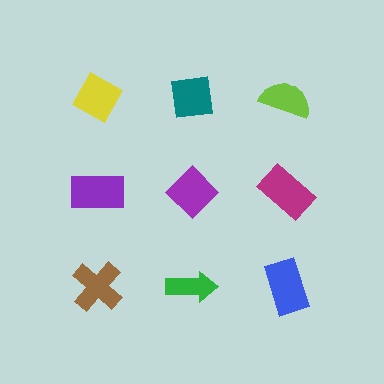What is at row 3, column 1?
A brown cross.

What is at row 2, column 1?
A purple rectangle.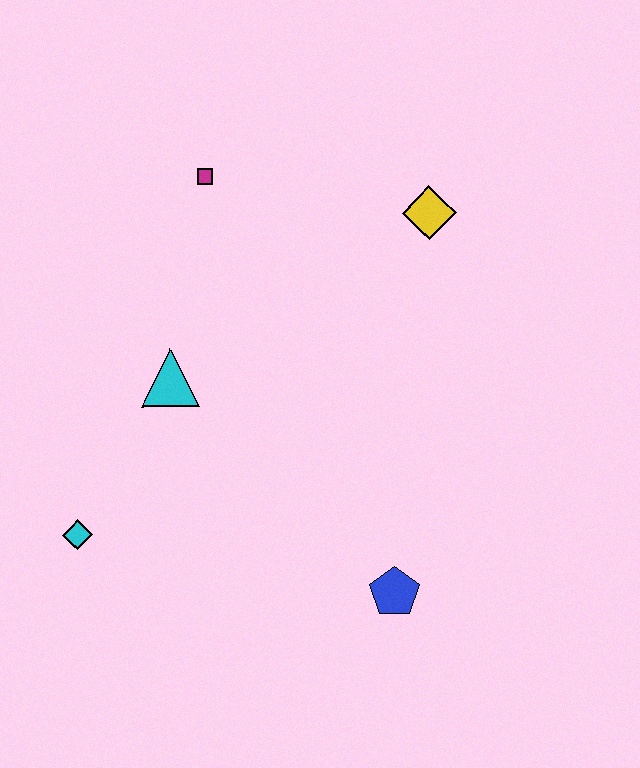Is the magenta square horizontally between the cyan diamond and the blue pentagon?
Yes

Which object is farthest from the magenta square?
The blue pentagon is farthest from the magenta square.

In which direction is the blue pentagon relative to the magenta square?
The blue pentagon is below the magenta square.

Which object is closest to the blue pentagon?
The cyan triangle is closest to the blue pentagon.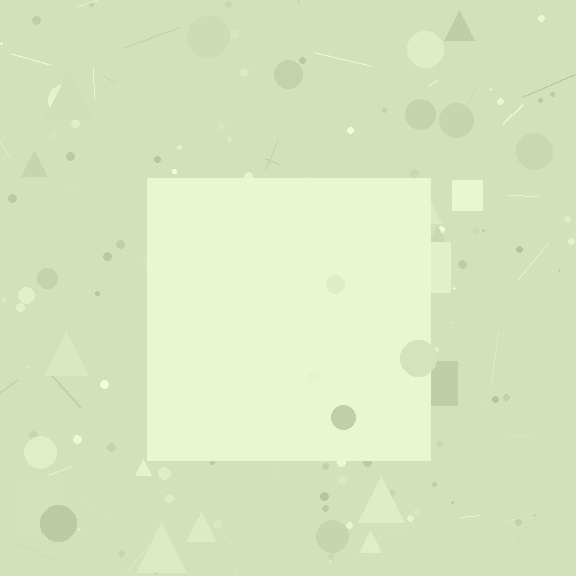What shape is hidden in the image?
A square is hidden in the image.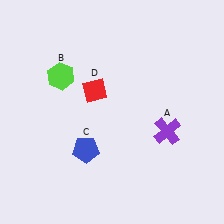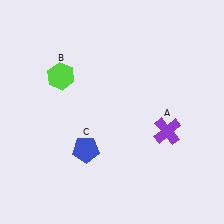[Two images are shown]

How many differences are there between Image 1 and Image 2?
There is 1 difference between the two images.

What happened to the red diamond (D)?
The red diamond (D) was removed in Image 2. It was in the top-left area of Image 1.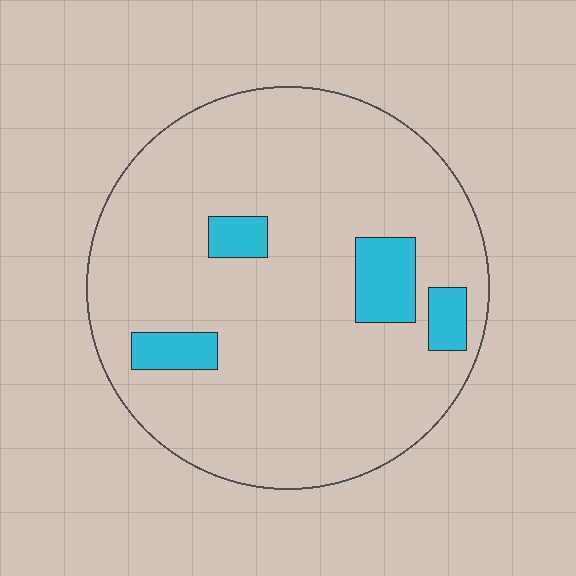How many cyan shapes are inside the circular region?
4.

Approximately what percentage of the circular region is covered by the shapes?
Approximately 10%.